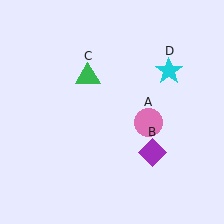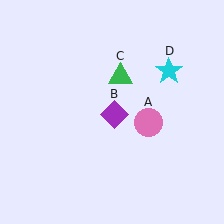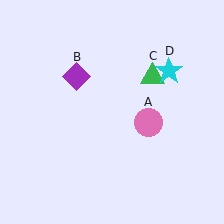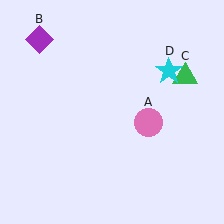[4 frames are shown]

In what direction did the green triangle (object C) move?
The green triangle (object C) moved right.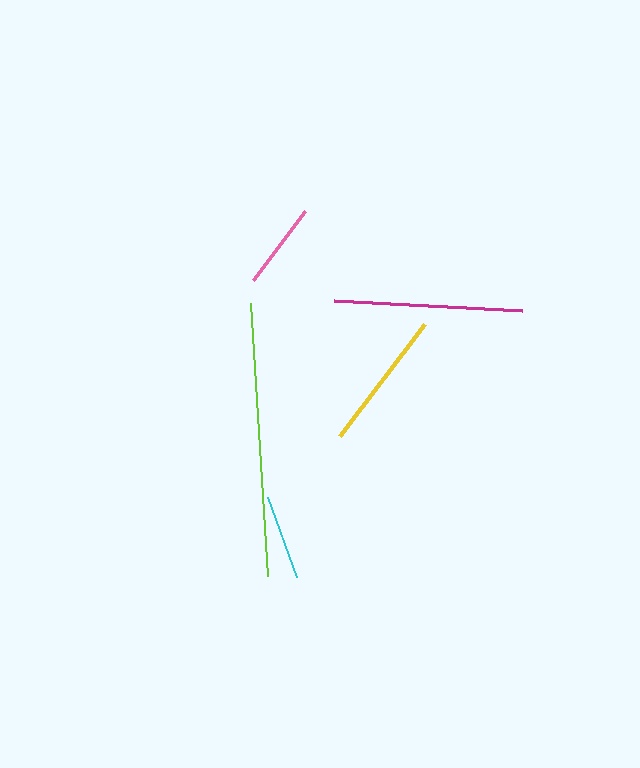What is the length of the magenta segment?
The magenta segment is approximately 188 pixels long.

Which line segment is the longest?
The lime line is the longest at approximately 274 pixels.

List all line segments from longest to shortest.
From longest to shortest: lime, magenta, yellow, pink, cyan.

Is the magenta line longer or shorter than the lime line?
The lime line is longer than the magenta line.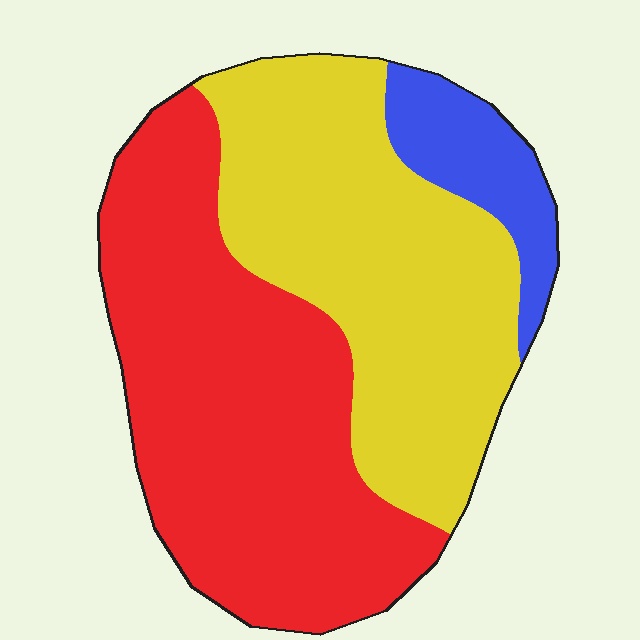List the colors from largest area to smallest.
From largest to smallest: red, yellow, blue.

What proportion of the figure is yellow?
Yellow takes up about two fifths (2/5) of the figure.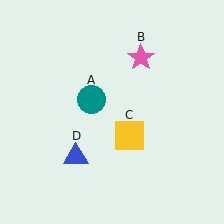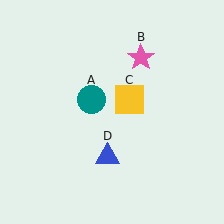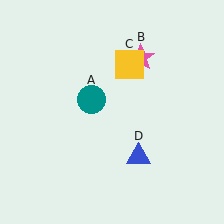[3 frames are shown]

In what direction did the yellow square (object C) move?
The yellow square (object C) moved up.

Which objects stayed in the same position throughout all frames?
Teal circle (object A) and pink star (object B) remained stationary.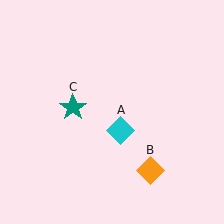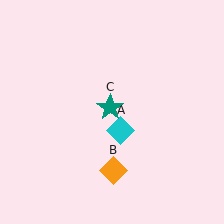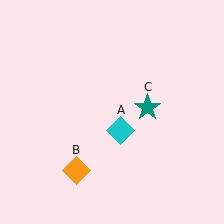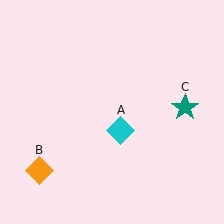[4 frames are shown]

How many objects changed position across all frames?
2 objects changed position: orange diamond (object B), teal star (object C).